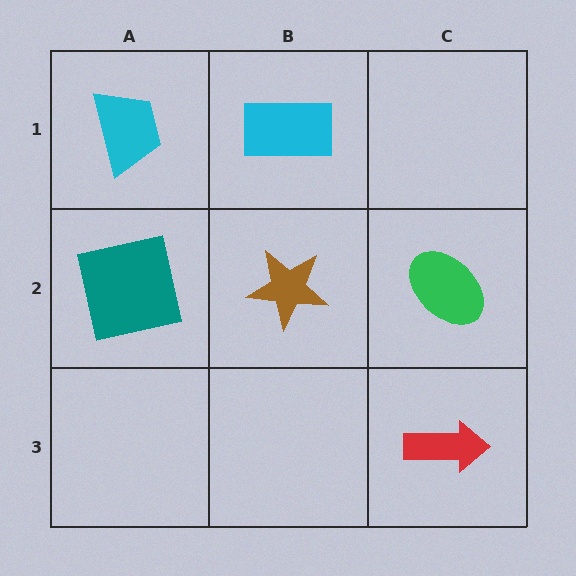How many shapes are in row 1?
2 shapes.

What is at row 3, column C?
A red arrow.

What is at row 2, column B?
A brown star.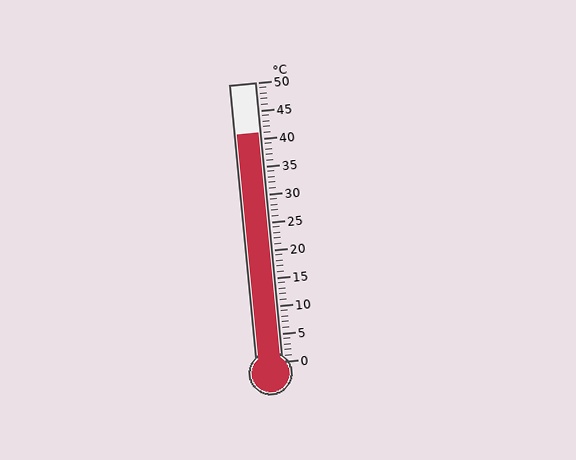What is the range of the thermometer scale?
The thermometer scale ranges from 0°C to 50°C.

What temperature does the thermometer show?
The thermometer shows approximately 41°C.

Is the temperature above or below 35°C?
The temperature is above 35°C.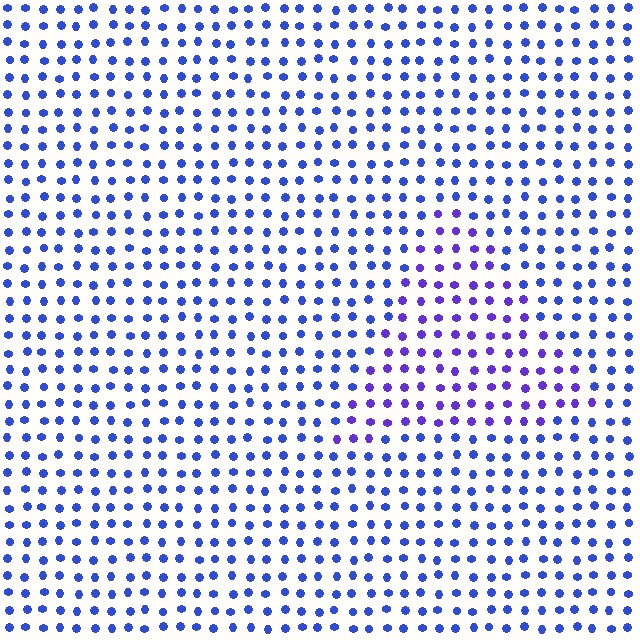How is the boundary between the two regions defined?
The boundary is defined purely by a slight shift in hue (about 31 degrees). Spacing, size, and orientation are identical on both sides.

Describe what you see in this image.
The image is filled with small blue elements in a uniform arrangement. A triangle-shaped region is visible where the elements are tinted to a slightly different hue, forming a subtle color boundary.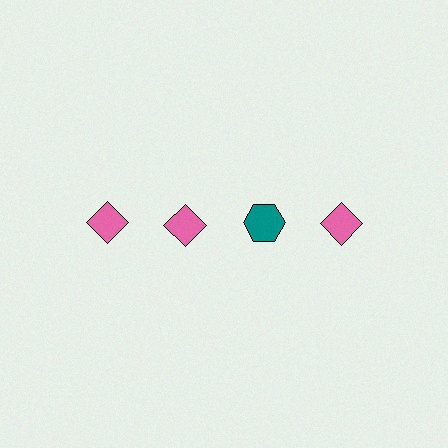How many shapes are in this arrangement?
There are 4 shapes arranged in a grid pattern.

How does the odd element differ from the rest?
It differs in both color (teal instead of pink) and shape (hexagon instead of diamond).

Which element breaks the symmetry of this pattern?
The teal hexagon in the top row, center column breaks the symmetry. All other shapes are pink diamonds.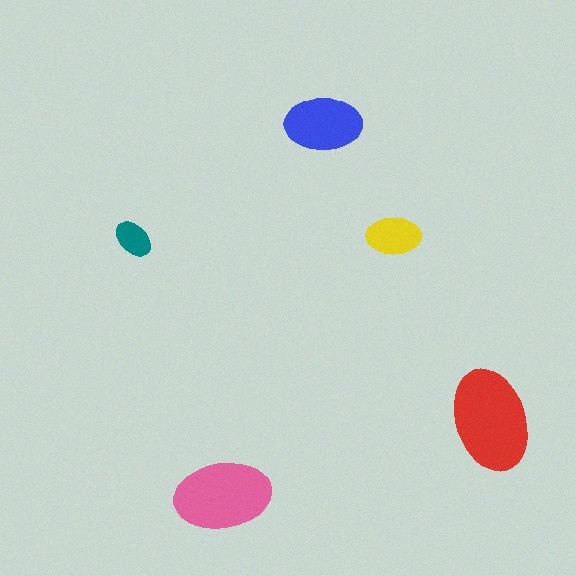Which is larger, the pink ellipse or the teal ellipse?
The pink one.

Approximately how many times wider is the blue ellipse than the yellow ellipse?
About 1.5 times wider.